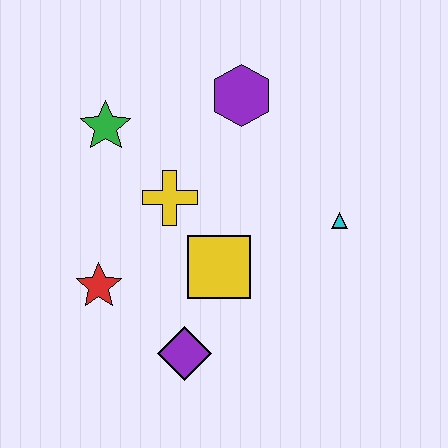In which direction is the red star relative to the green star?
The red star is below the green star.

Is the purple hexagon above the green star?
Yes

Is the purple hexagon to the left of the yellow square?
No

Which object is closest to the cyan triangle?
The yellow square is closest to the cyan triangle.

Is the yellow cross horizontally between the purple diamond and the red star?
Yes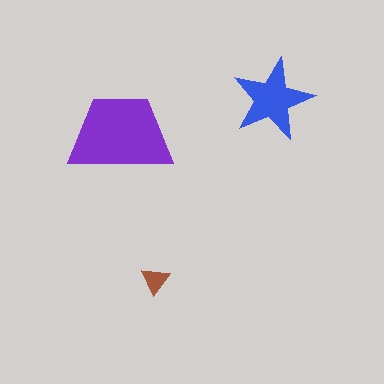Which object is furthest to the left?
The purple trapezoid is leftmost.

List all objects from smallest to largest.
The brown triangle, the blue star, the purple trapezoid.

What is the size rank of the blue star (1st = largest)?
2nd.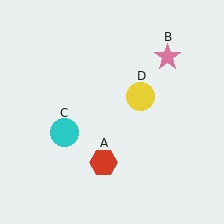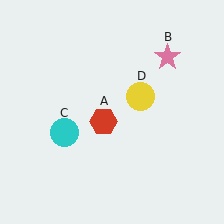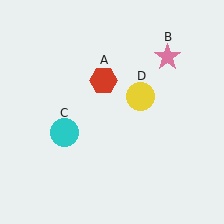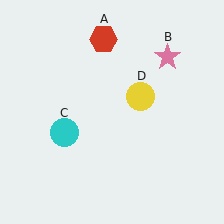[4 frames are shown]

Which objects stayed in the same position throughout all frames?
Pink star (object B) and cyan circle (object C) and yellow circle (object D) remained stationary.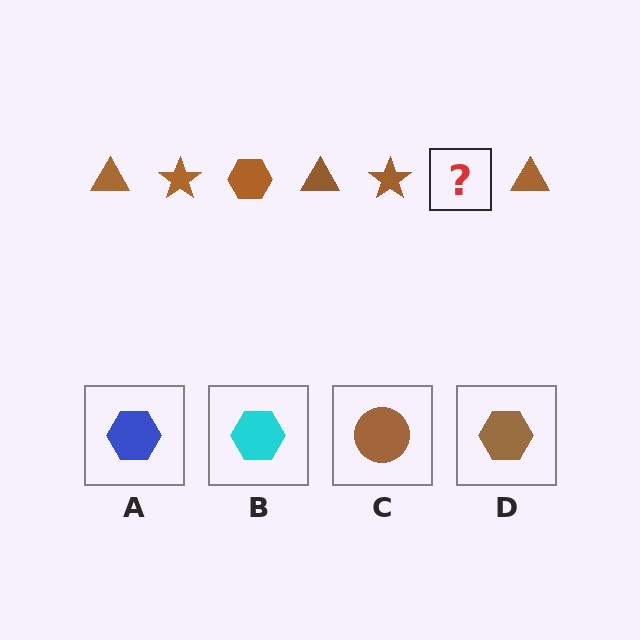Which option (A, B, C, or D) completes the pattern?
D.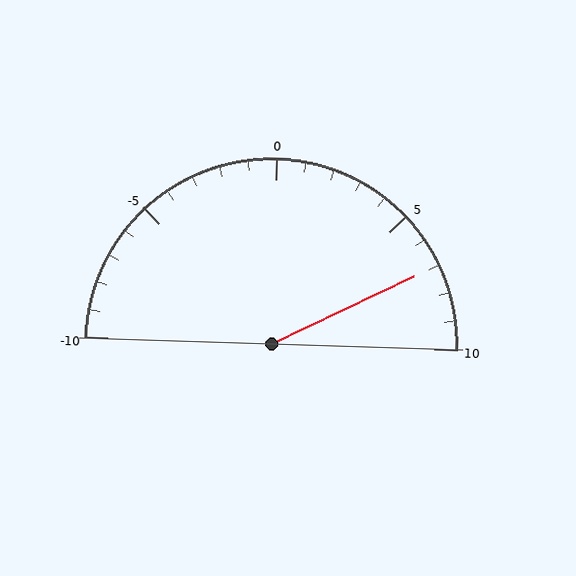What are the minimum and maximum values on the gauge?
The gauge ranges from -10 to 10.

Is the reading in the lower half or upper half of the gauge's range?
The reading is in the upper half of the range (-10 to 10).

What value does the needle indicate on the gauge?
The needle indicates approximately 7.